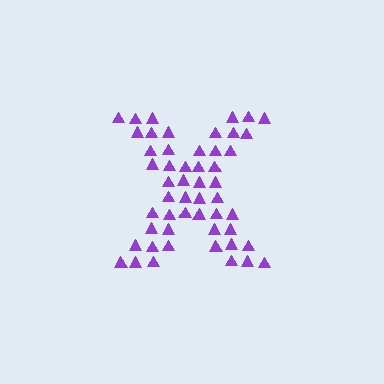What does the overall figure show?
The overall figure shows the letter X.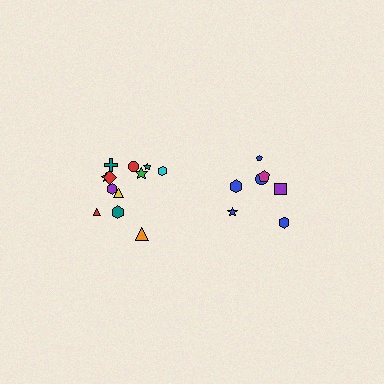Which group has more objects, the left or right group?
The left group.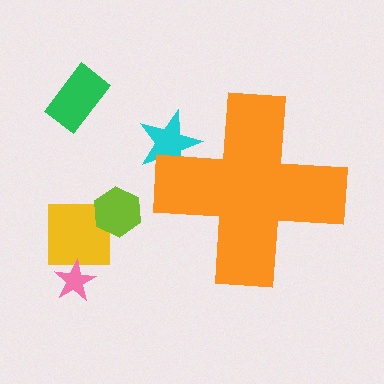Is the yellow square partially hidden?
No, the yellow square is fully visible.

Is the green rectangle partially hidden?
No, the green rectangle is fully visible.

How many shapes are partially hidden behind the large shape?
1 shape is partially hidden.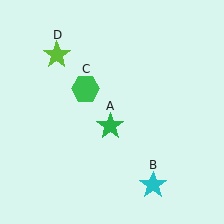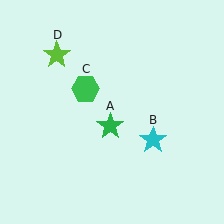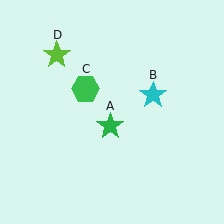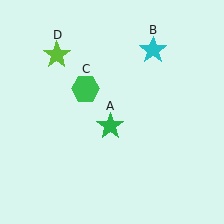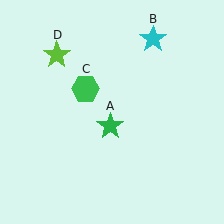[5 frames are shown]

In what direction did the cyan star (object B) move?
The cyan star (object B) moved up.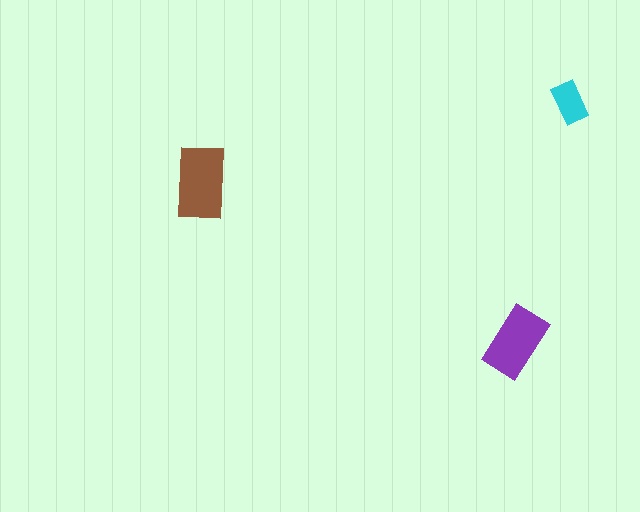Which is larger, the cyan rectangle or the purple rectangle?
The purple one.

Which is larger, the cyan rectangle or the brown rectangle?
The brown one.